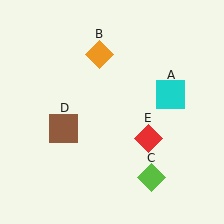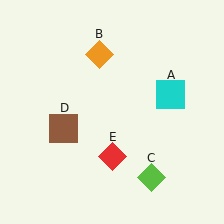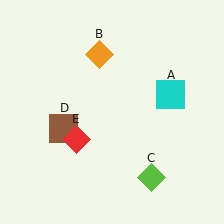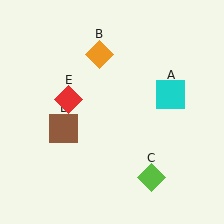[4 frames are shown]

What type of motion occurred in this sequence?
The red diamond (object E) rotated clockwise around the center of the scene.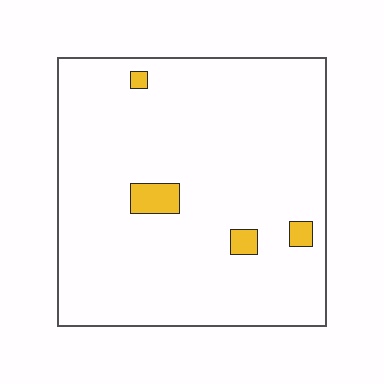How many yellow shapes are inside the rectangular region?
4.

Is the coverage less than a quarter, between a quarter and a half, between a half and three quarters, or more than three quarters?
Less than a quarter.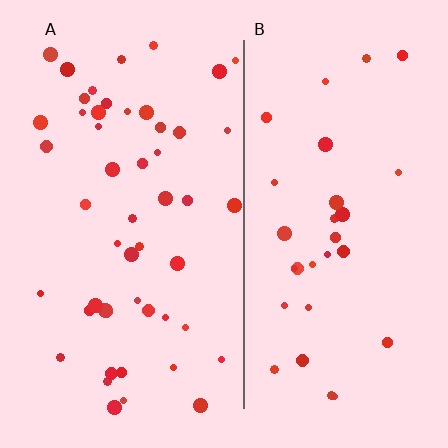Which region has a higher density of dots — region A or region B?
A (the left).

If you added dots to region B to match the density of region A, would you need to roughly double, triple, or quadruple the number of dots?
Approximately double.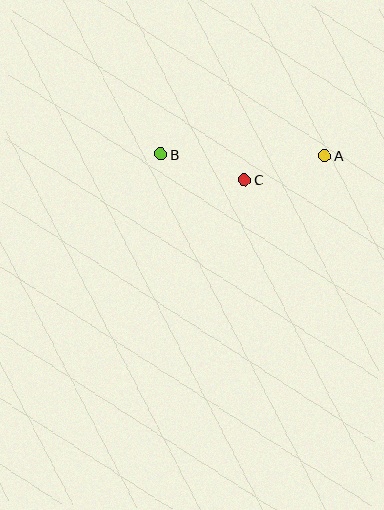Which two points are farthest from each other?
Points A and B are farthest from each other.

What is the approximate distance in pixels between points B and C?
The distance between B and C is approximately 88 pixels.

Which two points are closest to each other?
Points A and C are closest to each other.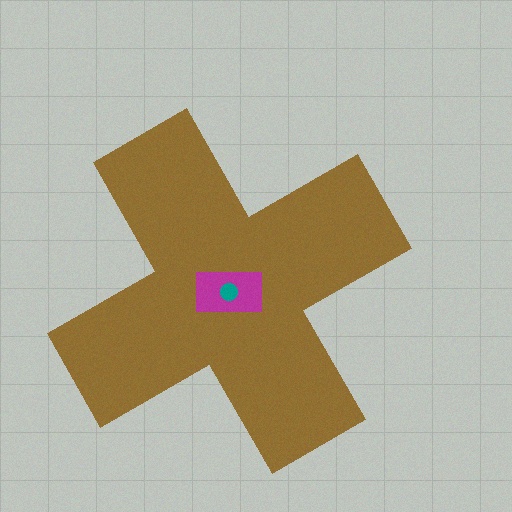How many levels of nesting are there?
3.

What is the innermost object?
The teal circle.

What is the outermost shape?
The brown cross.